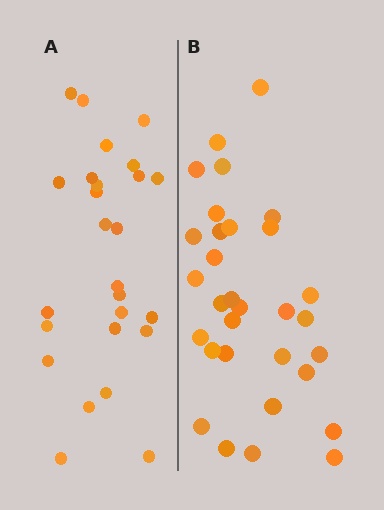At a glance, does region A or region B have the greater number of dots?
Region B (the right region) has more dots.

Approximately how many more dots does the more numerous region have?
Region B has about 5 more dots than region A.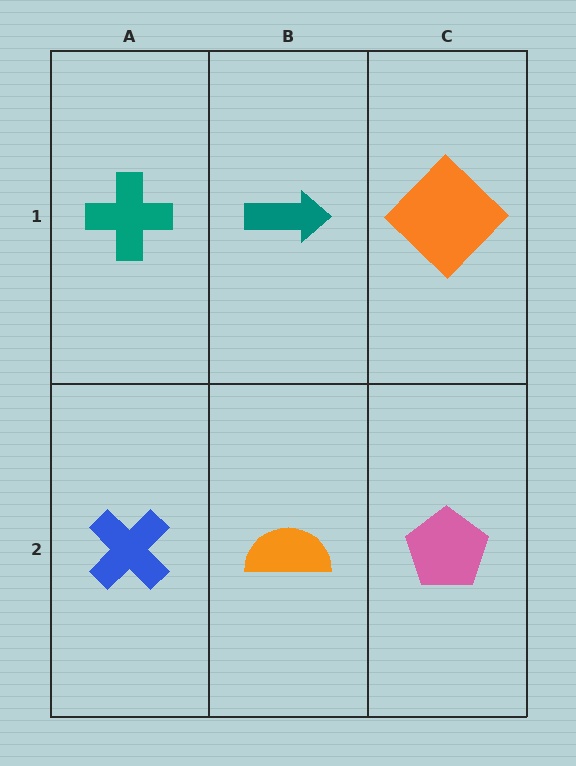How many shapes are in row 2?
3 shapes.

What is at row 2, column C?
A pink pentagon.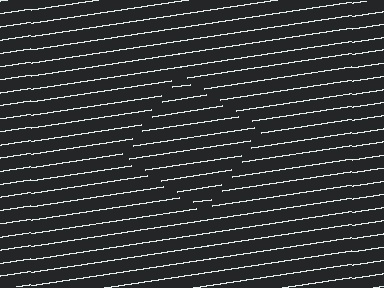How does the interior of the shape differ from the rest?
The interior of the shape contains the same grating, shifted by half a period — the contour is defined by the phase discontinuity where line-ends from the inner and outer gratings abut.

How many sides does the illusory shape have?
4 sides — the line-ends trace a square.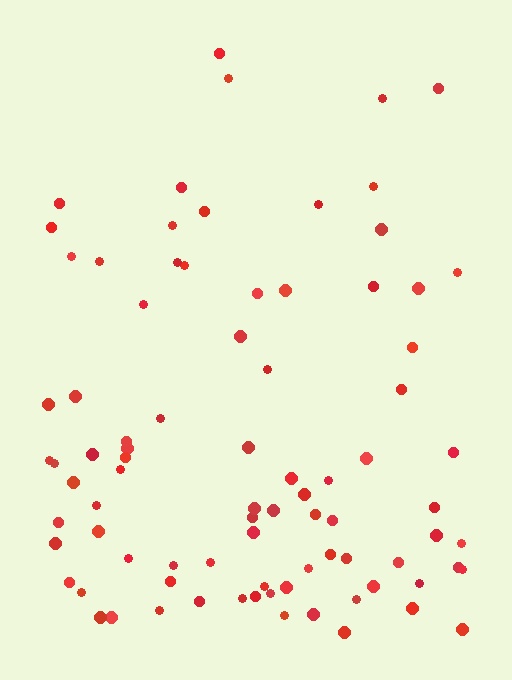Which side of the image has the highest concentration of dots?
The bottom.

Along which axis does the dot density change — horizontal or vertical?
Vertical.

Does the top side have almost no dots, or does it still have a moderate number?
Still a moderate number, just noticeably fewer than the bottom.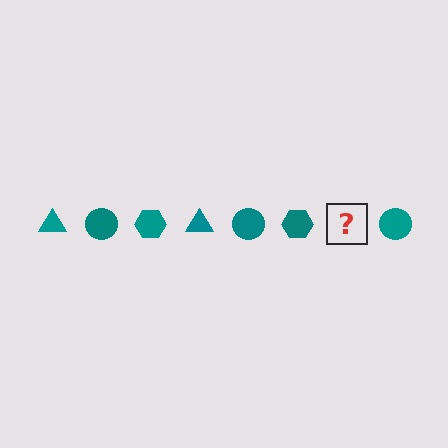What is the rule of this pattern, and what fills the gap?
The rule is that the pattern cycles through triangle, circle, hexagon shapes in teal. The gap should be filled with a teal triangle.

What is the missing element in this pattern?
The missing element is a teal triangle.